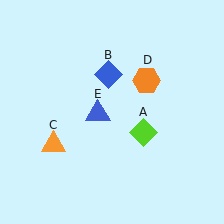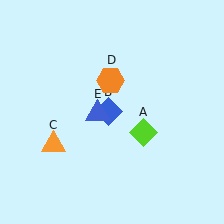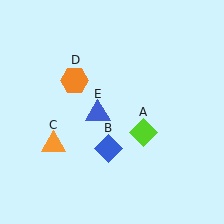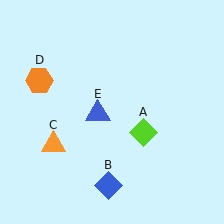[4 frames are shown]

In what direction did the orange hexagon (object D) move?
The orange hexagon (object D) moved left.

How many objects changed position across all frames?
2 objects changed position: blue diamond (object B), orange hexagon (object D).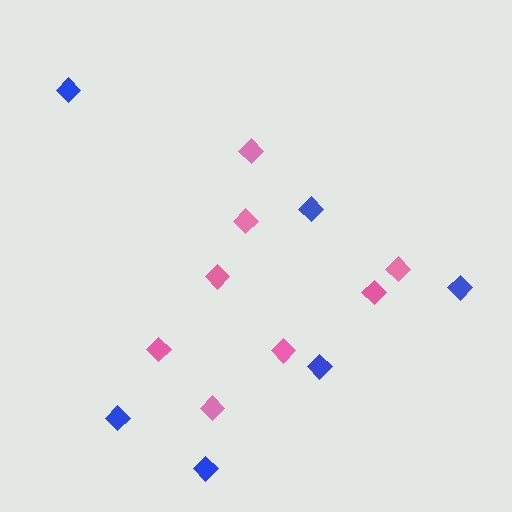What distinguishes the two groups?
There are 2 groups: one group of blue diamonds (6) and one group of pink diamonds (8).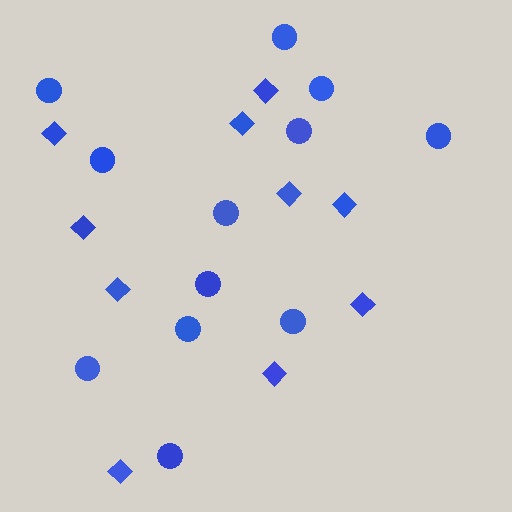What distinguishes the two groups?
There are 2 groups: one group of circles (12) and one group of diamonds (10).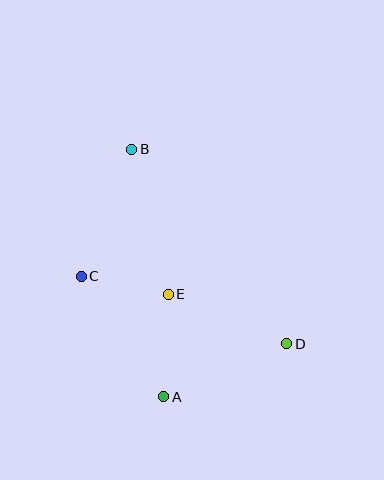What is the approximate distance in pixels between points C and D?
The distance between C and D is approximately 217 pixels.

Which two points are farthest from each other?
Points A and B are farthest from each other.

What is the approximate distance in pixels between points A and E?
The distance between A and E is approximately 103 pixels.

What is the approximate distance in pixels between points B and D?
The distance between B and D is approximately 248 pixels.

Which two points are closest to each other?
Points C and E are closest to each other.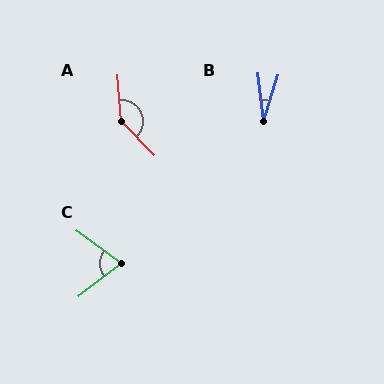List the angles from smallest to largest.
B (24°), C (74°), A (140°).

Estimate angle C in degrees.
Approximately 74 degrees.